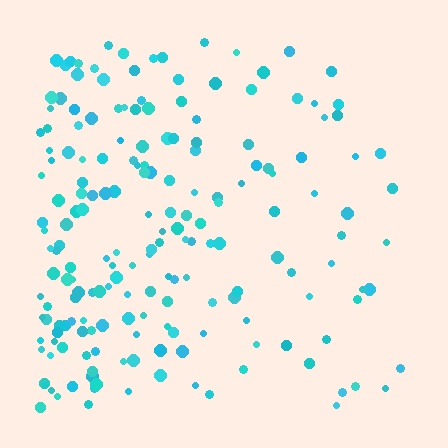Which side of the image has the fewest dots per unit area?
The right.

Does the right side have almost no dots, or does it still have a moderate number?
Still a moderate number, just noticeably fewer than the left.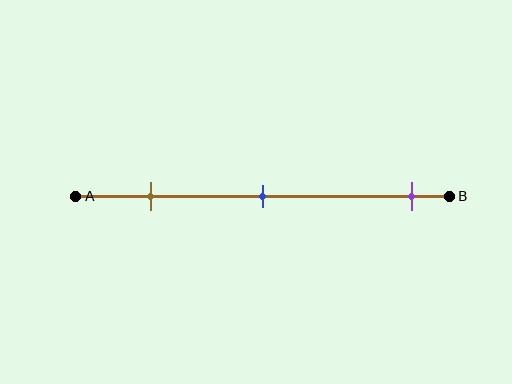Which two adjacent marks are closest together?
The brown and blue marks are the closest adjacent pair.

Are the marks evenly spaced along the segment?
No, the marks are not evenly spaced.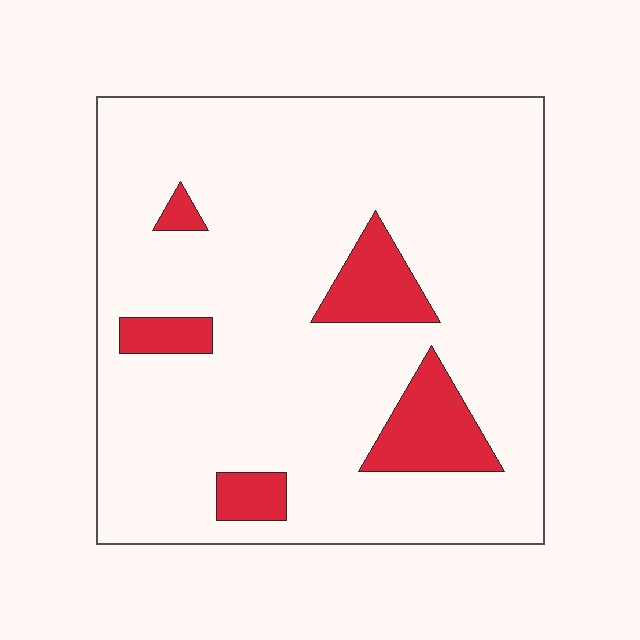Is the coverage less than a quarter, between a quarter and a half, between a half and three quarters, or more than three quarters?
Less than a quarter.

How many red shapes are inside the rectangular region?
5.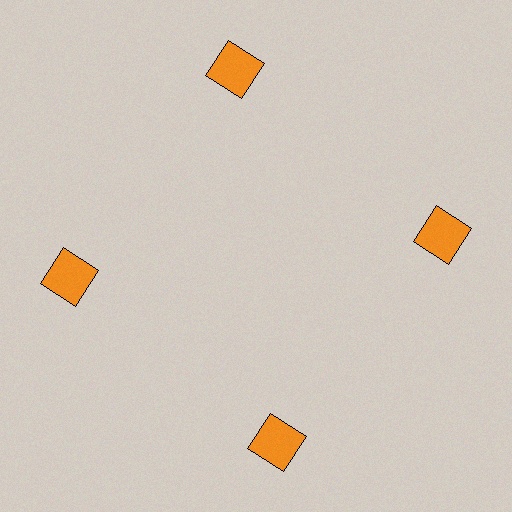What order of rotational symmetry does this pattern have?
This pattern has 4-fold rotational symmetry.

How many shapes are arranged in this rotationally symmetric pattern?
There are 4 shapes, arranged in 4 groups of 1.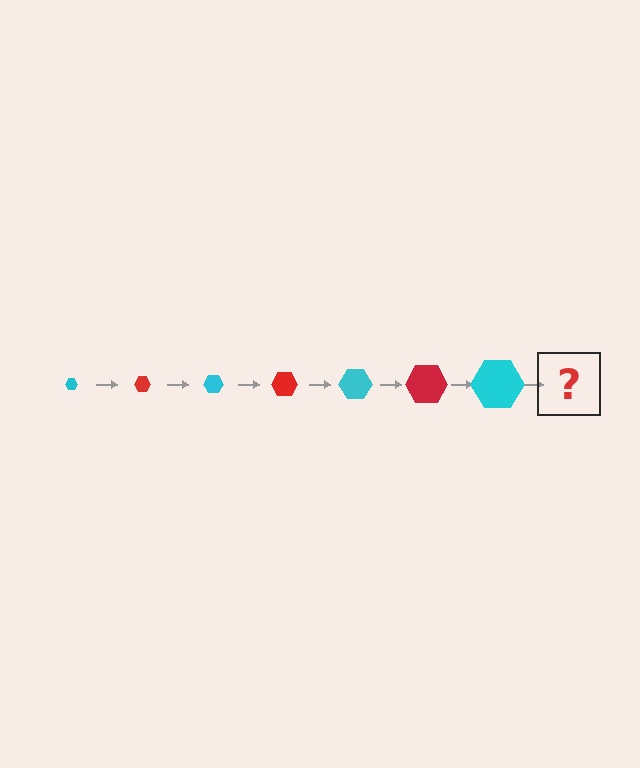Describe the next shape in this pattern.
It should be a red hexagon, larger than the previous one.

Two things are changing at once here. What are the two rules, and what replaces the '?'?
The two rules are that the hexagon grows larger each step and the color cycles through cyan and red. The '?' should be a red hexagon, larger than the previous one.